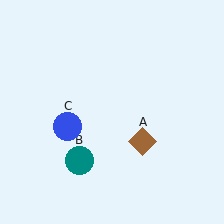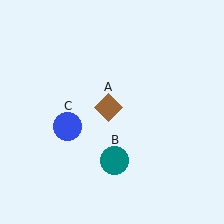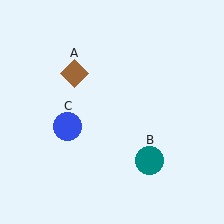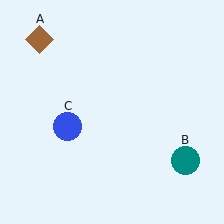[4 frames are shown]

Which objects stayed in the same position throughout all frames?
Blue circle (object C) remained stationary.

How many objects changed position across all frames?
2 objects changed position: brown diamond (object A), teal circle (object B).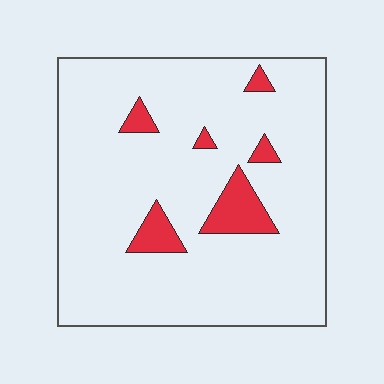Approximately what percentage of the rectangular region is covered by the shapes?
Approximately 10%.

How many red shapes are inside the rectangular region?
6.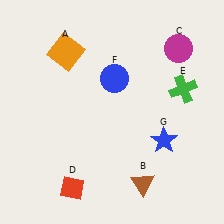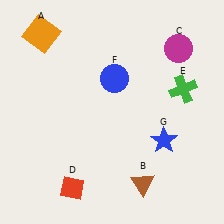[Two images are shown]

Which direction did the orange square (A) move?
The orange square (A) moved left.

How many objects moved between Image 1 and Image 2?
1 object moved between the two images.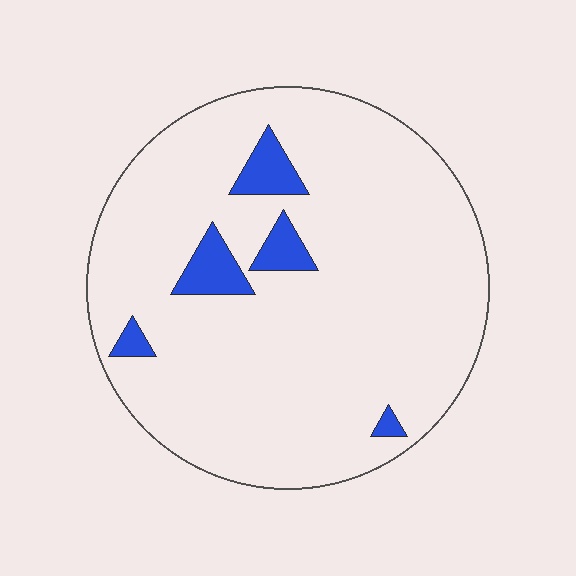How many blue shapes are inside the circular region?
5.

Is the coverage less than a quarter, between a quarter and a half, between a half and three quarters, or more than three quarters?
Less than a quarter.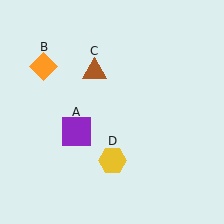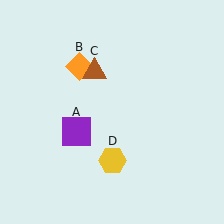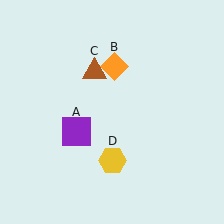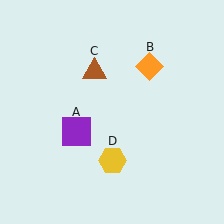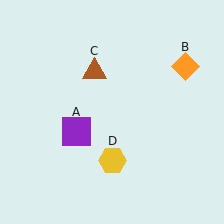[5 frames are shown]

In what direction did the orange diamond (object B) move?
The orange diamond (object B) moved right.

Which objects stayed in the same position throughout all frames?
Purple square (object A) and brown triangle (object C) and yellow hexagon (object D) remained stationary.